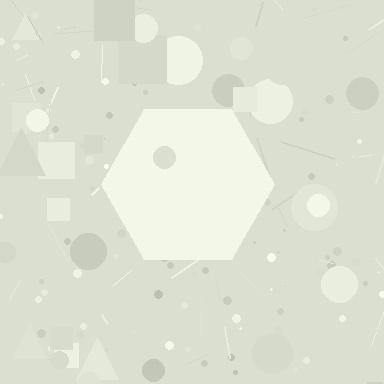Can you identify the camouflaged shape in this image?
The camouflaged shape is a hexagon.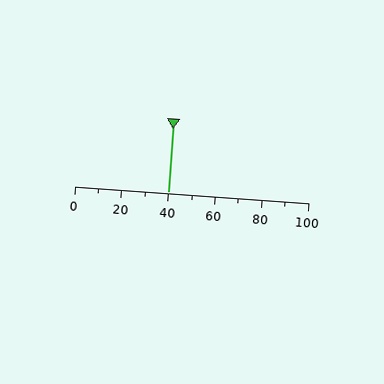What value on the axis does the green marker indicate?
The marker indicates approximately 40.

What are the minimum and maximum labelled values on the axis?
The axis runs from 0 to 100.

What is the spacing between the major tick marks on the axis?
The major ticks are spaced 20 apart.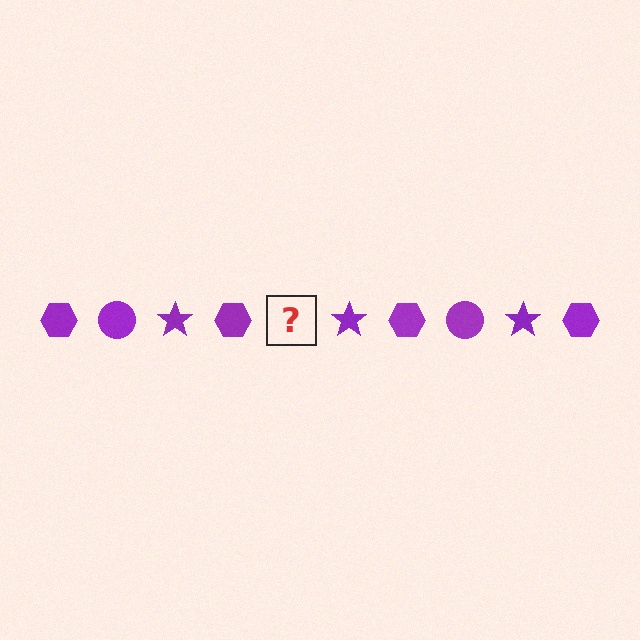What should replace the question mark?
The question mark should be replaced with a purple circle.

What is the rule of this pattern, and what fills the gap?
The rule is that the pattern cycles through hexagon, circle, star shapes in purple. The gap should be filled with a purple circle.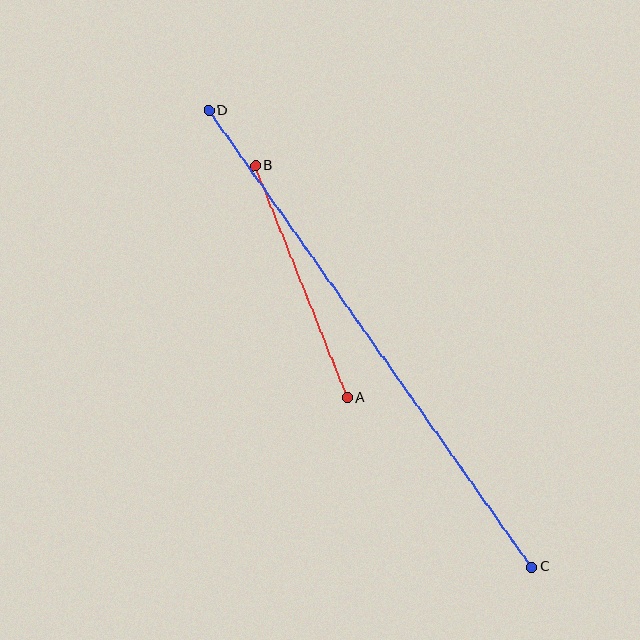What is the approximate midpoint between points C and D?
The midpoint is at approximately (370, 339) pixels.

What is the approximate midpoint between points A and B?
The midpoint is at approximately (301, 282) pixels.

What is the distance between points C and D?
The distance is approximately 559 pixels.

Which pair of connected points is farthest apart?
Points C and D are farthest apart.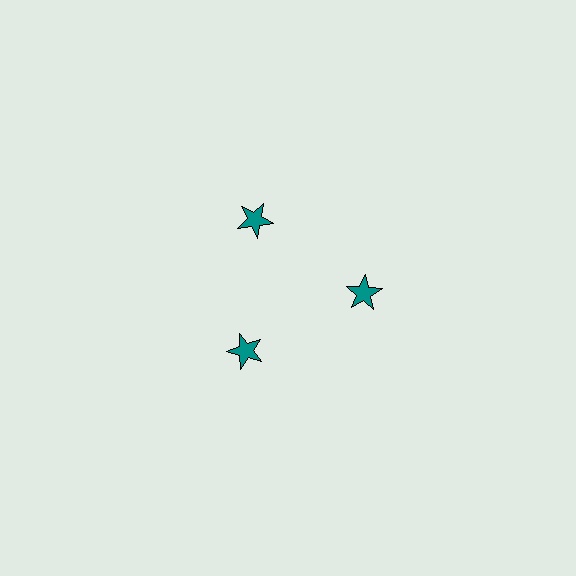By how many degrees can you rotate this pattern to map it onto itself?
The pattern maps onto itself every 120 degrees of rotation.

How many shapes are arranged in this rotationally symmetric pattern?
There are 3 shapes, arranged in 3 groups of 1.